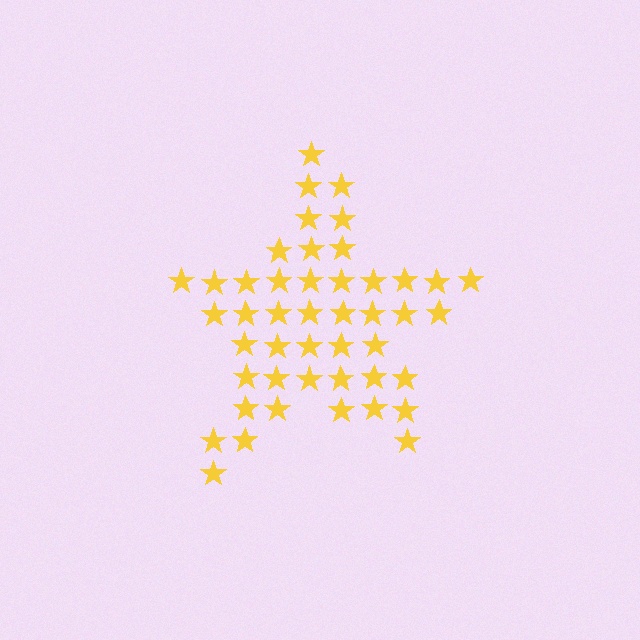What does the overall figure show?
The overall figure shows a star.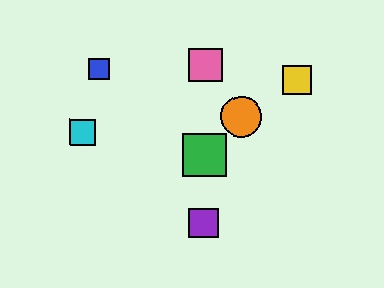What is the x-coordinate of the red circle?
The red circle is at x≈205.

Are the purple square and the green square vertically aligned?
Yes, both are at x≈204.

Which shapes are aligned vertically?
The red circle, the green square, the purple square, the pink square are aligned vertically.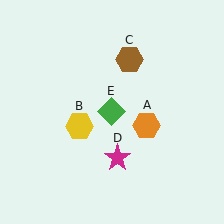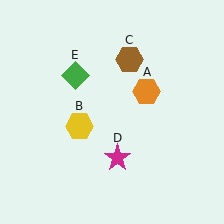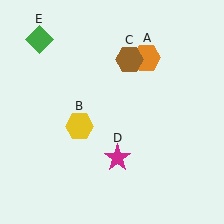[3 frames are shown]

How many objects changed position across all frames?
2 objects changed position: orange hexagon (object A), green diamond (object E).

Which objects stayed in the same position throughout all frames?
Yellow hexagon (object B) and brown hexagon (object C) and magenta star (object D) remained stationary.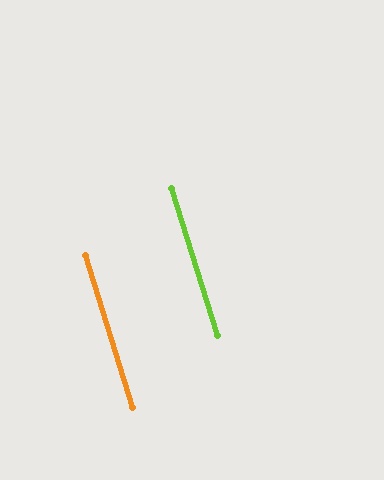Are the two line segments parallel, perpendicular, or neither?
Parallel — their directions differ by only 0.2°.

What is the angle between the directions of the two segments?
Approximately 0 degrees.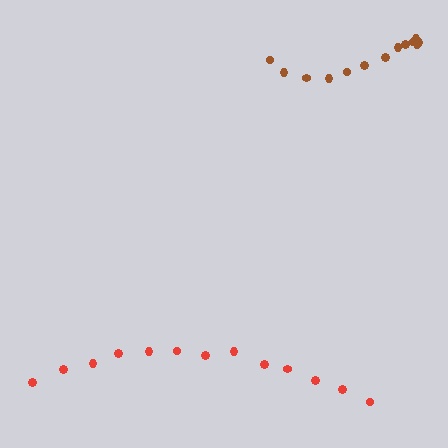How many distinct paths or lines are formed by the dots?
There are 2 distinct paths.